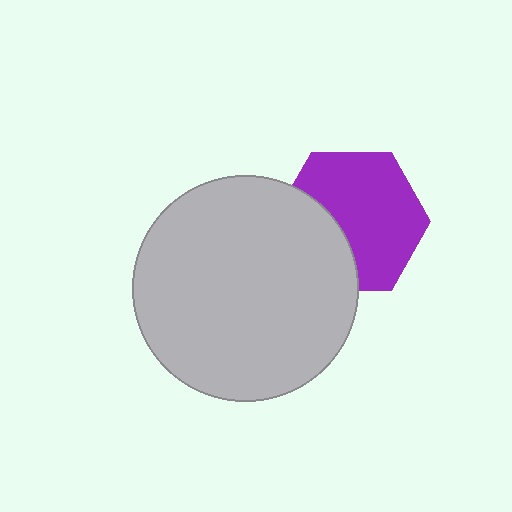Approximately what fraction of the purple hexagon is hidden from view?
Roughly 33% of the purple hexagon is hidden behind the light gray circle.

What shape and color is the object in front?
The object in front is a light gray circle.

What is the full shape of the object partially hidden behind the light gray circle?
The partially hidden object is a purple hexagon.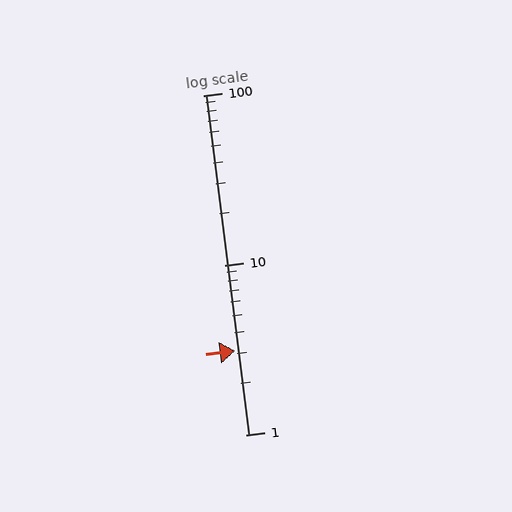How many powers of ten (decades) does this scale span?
The scale spans 2 decades, from 1 to 100.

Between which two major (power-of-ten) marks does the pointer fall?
The pointer is between 1 and 10.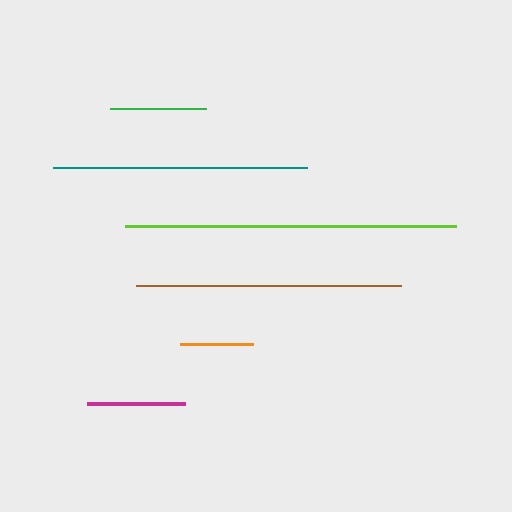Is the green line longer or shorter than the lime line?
The lime line is longer than the green line.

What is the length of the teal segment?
The teal segment is approximately 254 pixels long.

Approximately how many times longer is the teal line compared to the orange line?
The teal line is approximately 3.4 times the length of the orange line.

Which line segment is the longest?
The lime line is the longest at approximately 331 pixels.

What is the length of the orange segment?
The orange segment is approximately 74 pixels long.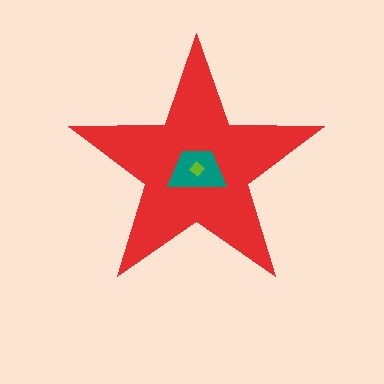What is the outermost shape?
The red star.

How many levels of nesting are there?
3.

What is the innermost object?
The lime diamond.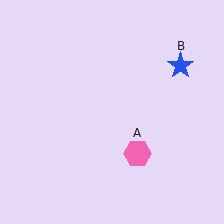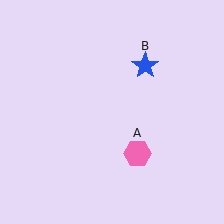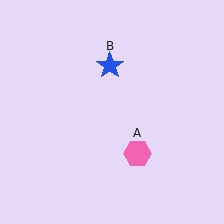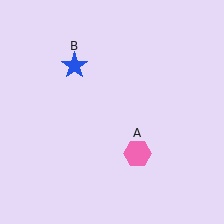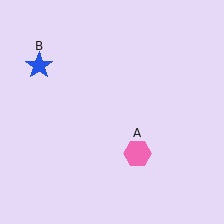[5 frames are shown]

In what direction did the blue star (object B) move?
The blue star (object B) moved left.